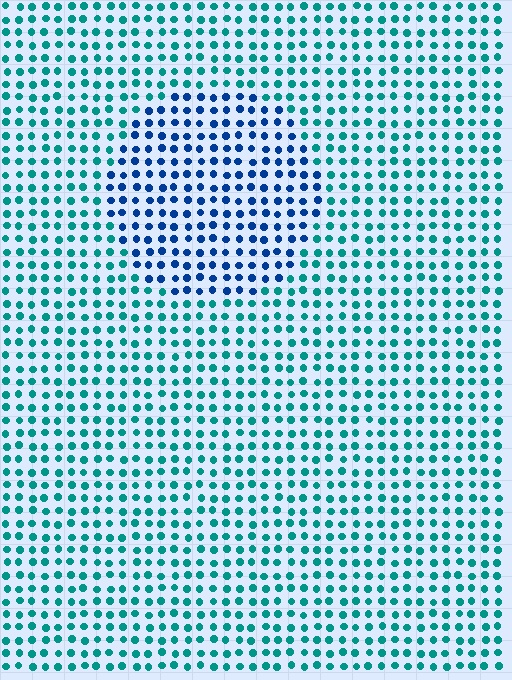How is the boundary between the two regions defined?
The boundary is defined purely by a slight shift in hue (about 42 degrees). Spacing, size, and orientation are identical on both sides.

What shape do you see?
I see a circle.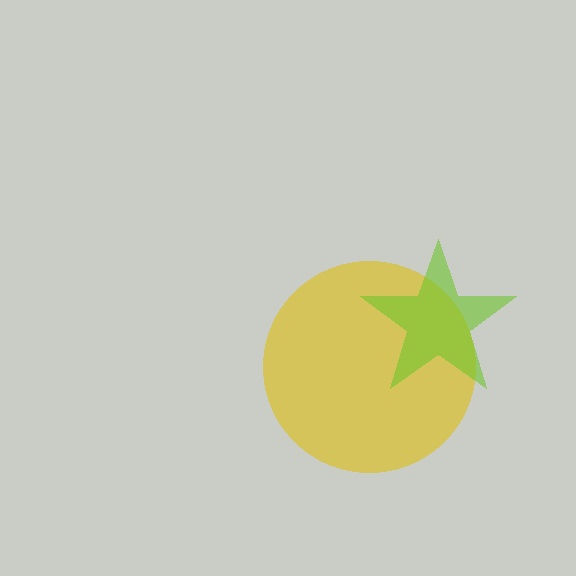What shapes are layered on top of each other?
The layered shapes are: a yellow circle, a lime star.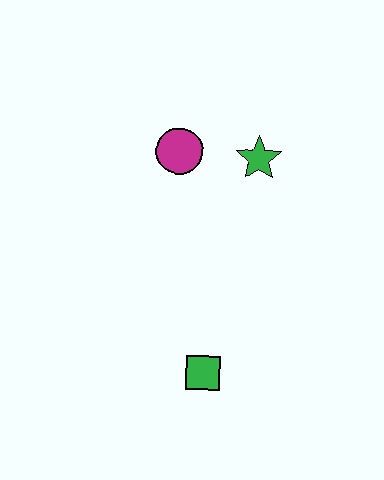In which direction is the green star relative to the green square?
The green star is above the green square.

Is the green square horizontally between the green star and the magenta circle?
Yes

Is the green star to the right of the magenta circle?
Yes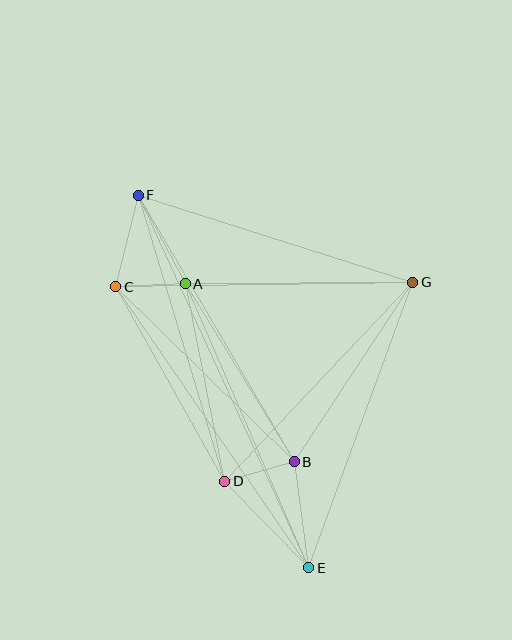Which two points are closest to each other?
Points A and C are closest to each other.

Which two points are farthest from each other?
Points E and F are farthest from each other.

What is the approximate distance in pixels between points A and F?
The distance between A and F is approximately 100 pixels.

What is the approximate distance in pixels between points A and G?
The distance between A and G is approximately 227 pixels.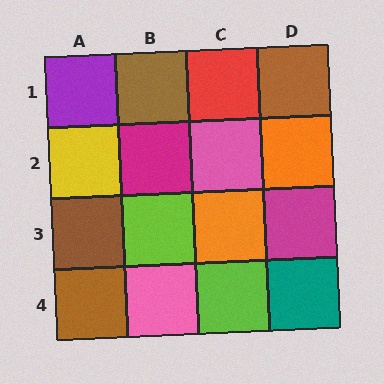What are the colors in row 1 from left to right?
Purple, brown, red, brown.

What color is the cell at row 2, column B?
Magenta.